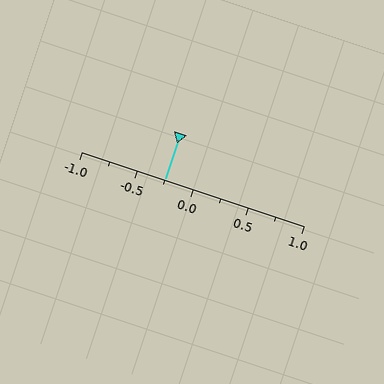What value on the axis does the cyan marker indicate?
The marker indicates approximately -0.25.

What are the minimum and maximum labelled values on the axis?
The axis runs from -1.0 to 1.0.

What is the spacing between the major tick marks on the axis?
The major ticks are spaced 0.5 apart.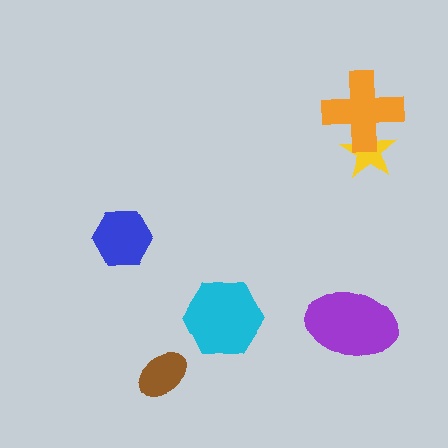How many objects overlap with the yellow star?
1 object overlaps with the yellow star.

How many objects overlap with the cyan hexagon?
0 objects overlap with the cyan hexagon.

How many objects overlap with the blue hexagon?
0 objects overlap with the blue hexagon.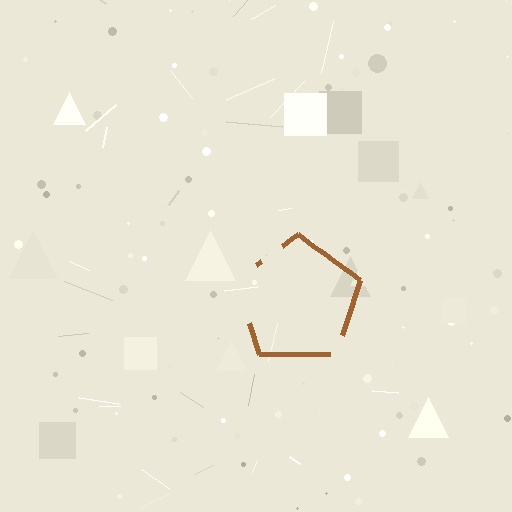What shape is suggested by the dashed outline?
The dashed outline suggests a pentagon.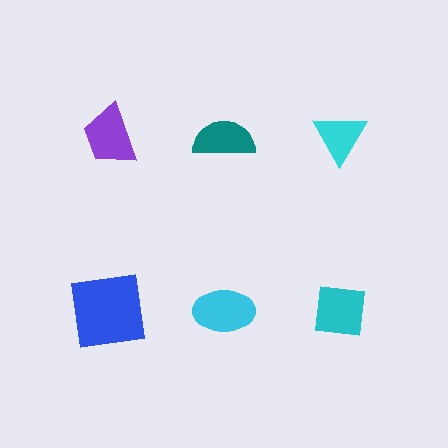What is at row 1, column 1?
A purple trapezoid.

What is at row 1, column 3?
A cyan triangle.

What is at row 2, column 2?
A cyan ellipse.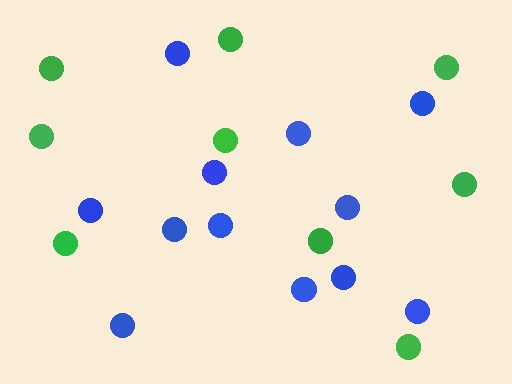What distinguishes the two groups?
There are 2 groups: one group of green circles (9) and one group of blue circles (12).